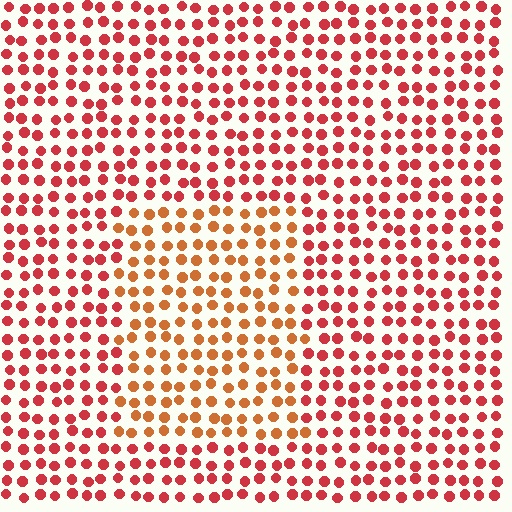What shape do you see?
I see a rectangle.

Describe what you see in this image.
The image is filled with small red elements in a uniform arrangement. A rectangle-shaped region is visible where the elements are tinted to a slightly different hue, forming a subtle color boundary.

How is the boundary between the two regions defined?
The boundary is defined purely by a slight shift in hue (about 28 degrees). Spacing, size, and orientation are identical on both sides.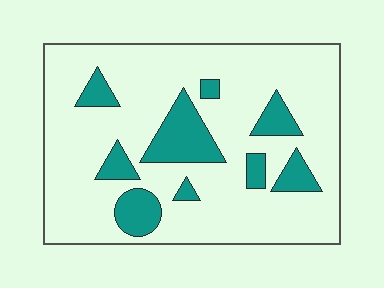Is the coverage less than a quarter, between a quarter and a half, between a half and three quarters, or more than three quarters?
Less than a quarter.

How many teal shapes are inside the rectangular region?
9.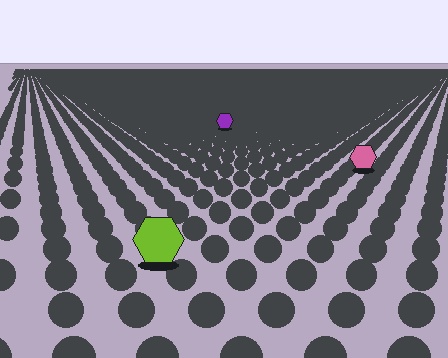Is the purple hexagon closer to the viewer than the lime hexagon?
No. The lime hexagon is closer — you can tell from the texture gradient: the ground texture is coarser near it.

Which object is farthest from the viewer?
The purple hexagon is farthest from the viewer. It appears smaller and the ground texture around it is denser.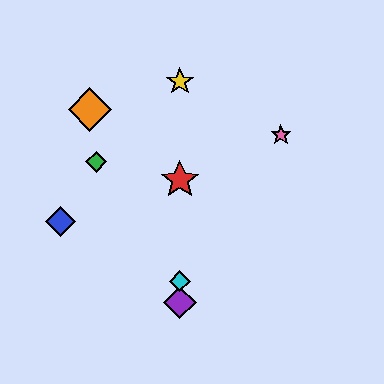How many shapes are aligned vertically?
4 shapes (the red star, the yellow star, the purple diamond, the cyan diamond) are aligned vertically.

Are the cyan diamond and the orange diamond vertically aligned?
No, the cyan diamond is at x≈180 and the orange diamond is at x≈90.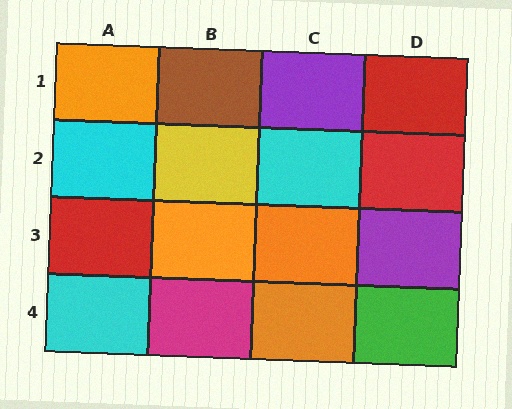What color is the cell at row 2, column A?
Cyan.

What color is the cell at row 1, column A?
Orange.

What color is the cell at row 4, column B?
Magenta.